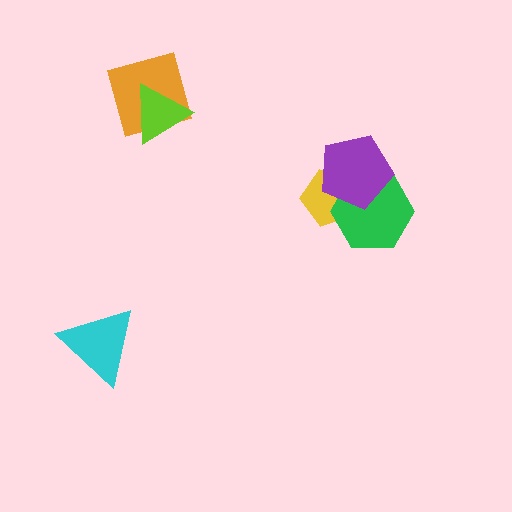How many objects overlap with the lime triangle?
1 object overlaps with the lime triangle.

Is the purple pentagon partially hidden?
No, no other shape covers it.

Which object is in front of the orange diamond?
The lime triangle is in front of the orange diamond.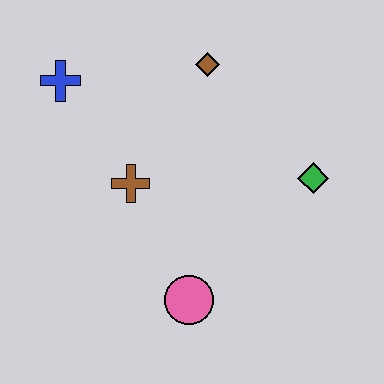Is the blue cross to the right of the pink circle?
No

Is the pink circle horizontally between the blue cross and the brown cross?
No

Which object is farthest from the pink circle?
The blue cross is farthest from the pink circle.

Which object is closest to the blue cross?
The brown cross is closest to the blue cross.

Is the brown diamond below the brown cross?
No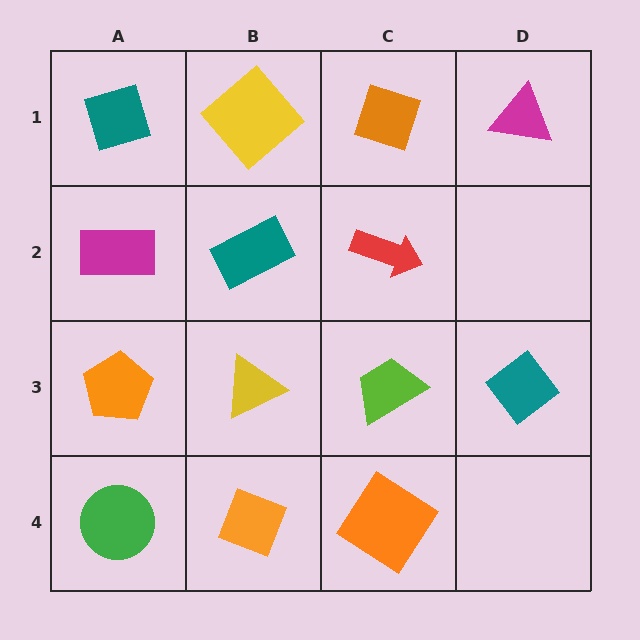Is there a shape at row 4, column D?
No, that cell is empty.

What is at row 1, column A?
A teal diamond.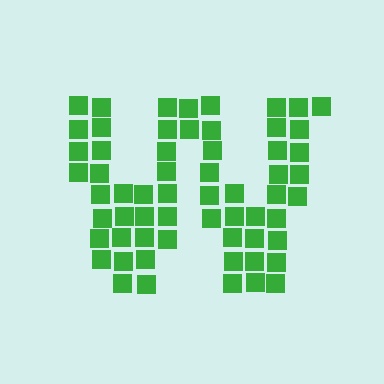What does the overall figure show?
The overall figure shows the letter W.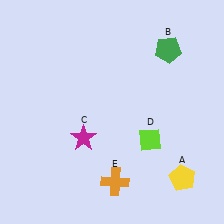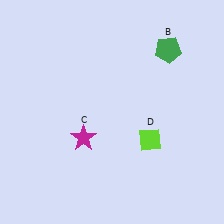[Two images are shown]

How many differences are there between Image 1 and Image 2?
There are 2 differences between the two images.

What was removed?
The yellow pentagon (A), the orange cross (E) were removed in Image 2.